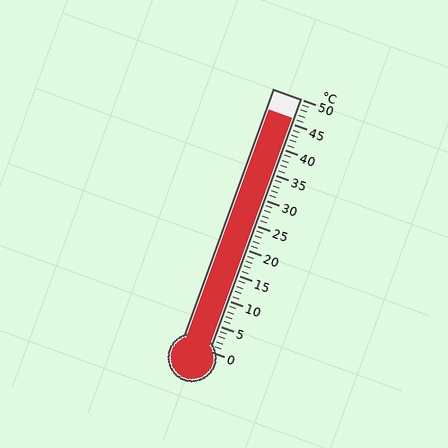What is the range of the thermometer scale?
The thermometer scale ranges from 0°C to 50°C.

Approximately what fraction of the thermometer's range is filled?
The thermometer is filled to approximately 90% of its range.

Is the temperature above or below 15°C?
The temperature is above 15°C.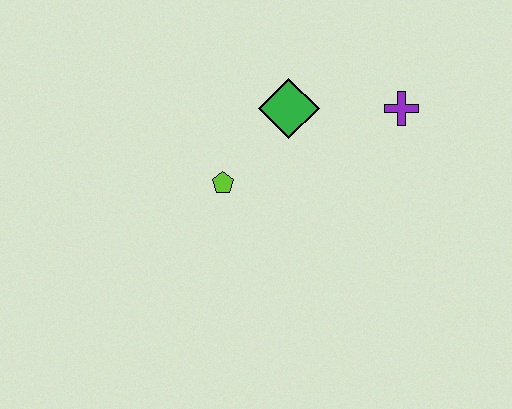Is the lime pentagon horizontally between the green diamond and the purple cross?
No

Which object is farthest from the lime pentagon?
The purple cross is farthest from the lime pentagon.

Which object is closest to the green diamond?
The lime pentagon is closest to the green diamond.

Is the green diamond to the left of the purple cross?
Yes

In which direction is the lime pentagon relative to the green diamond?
The lime pentagon is below the green diamond.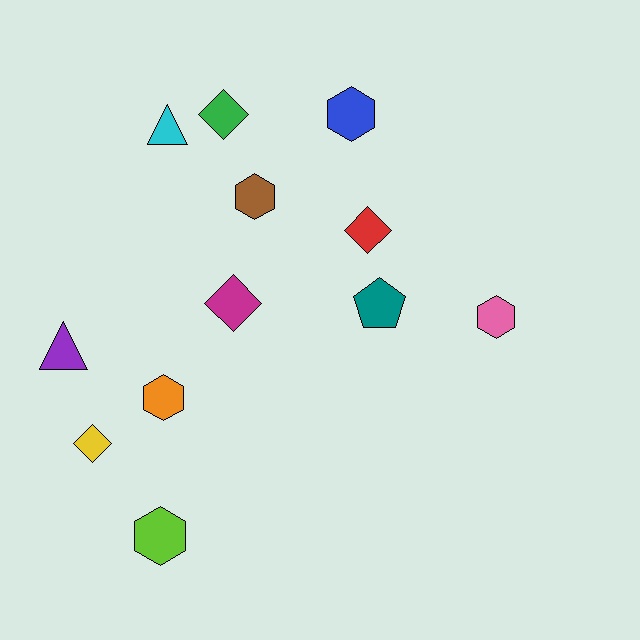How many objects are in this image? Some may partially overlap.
There are 12 objects.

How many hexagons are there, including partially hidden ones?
There are 5 hexagons.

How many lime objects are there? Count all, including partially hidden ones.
There is 1 lime object.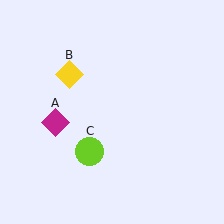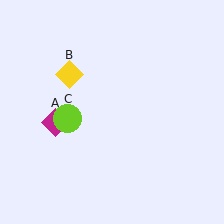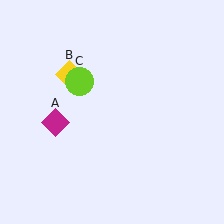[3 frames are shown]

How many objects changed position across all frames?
1 object changed position: lime circle (object C).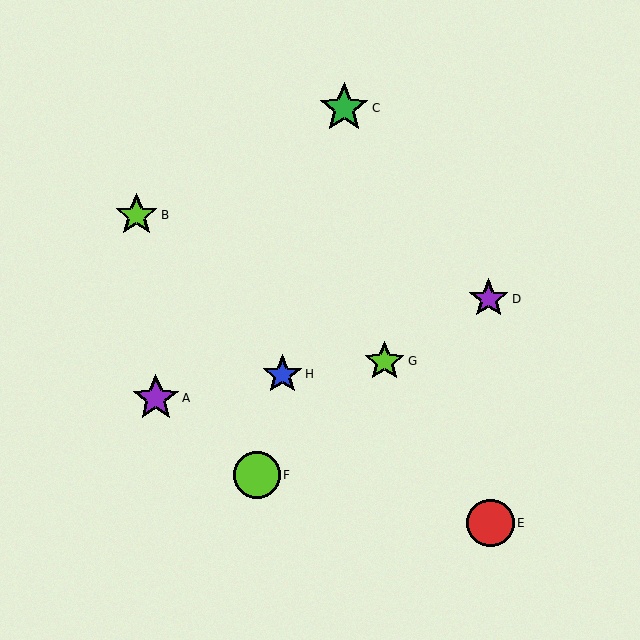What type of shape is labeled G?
Shape G is a lime star.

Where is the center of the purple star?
The center of the purple star is at (489, 299).